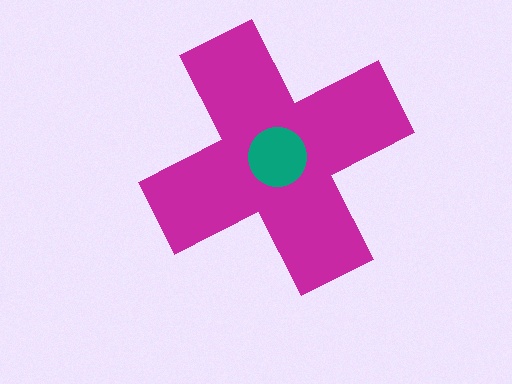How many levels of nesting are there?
2.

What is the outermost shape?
The magenta cross.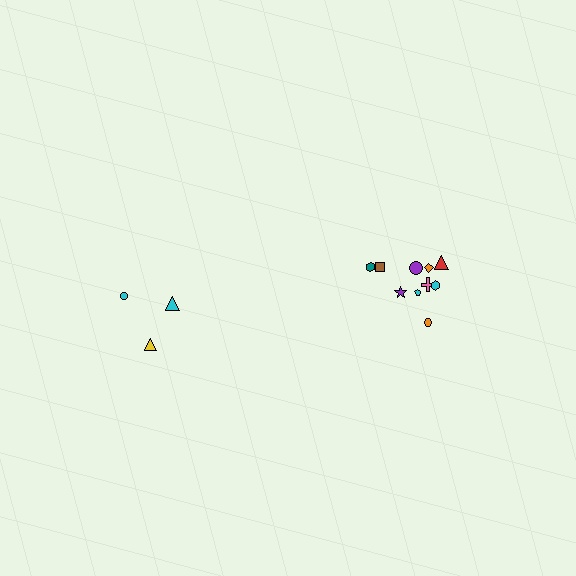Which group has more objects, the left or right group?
The right group.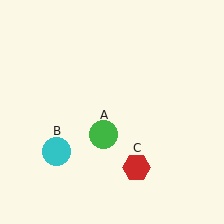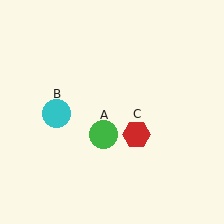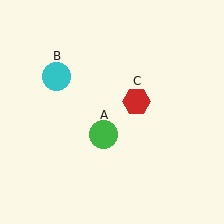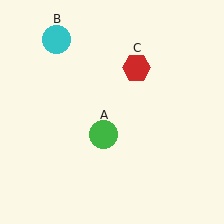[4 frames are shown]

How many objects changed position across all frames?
2 objects changed position: cyan circle (object B), red hexagon (object C).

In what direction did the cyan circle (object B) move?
The cyan circle (object B) moved up.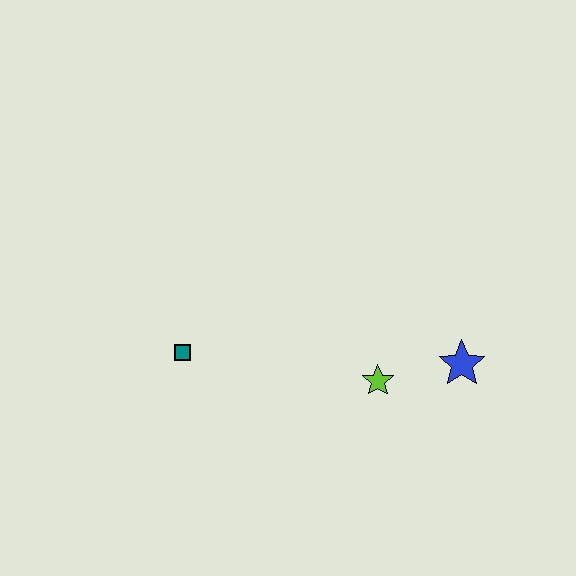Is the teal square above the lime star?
Yes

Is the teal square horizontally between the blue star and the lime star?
No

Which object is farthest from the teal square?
The blue star is farthest from the teal square.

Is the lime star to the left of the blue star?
Yes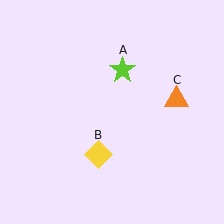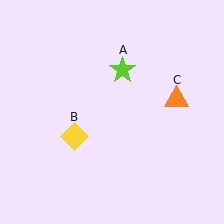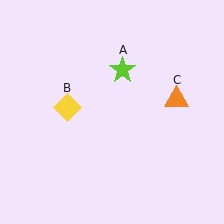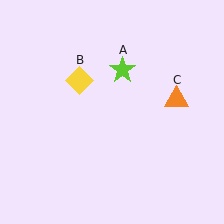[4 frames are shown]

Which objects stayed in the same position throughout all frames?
Lime star (object A) and orange triangle (object C) remained stationary.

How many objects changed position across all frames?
1 object changed position: yellow diamond (object B).